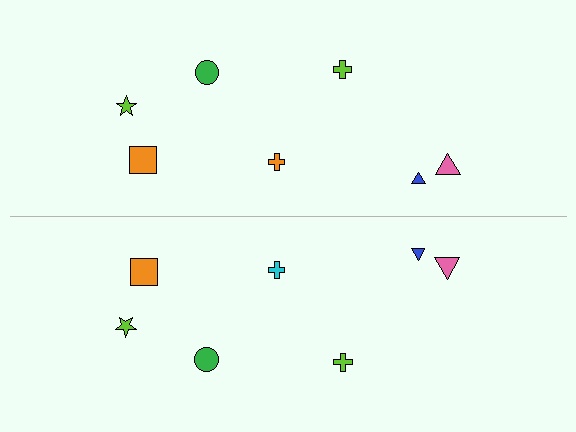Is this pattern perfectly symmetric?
No, the pattern is not perfectly symmetric. The cyan cross on the bottom side breaks the symmetry — its mirror counterpart is orange.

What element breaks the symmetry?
The cyan cross on the bottom side breaks the symmetry — its mirror counterpart is orange.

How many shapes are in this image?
There are 14 shapes in this image.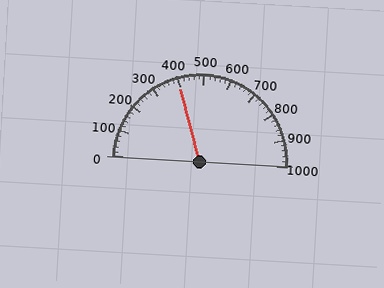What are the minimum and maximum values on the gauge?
The gauge ranges from 0 to 1000.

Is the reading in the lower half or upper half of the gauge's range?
The reading is in the lower half of the range (0 to 1000).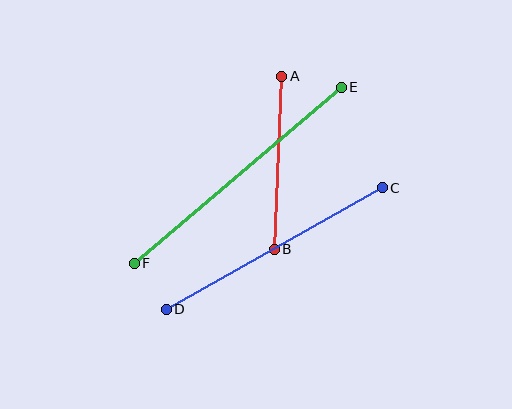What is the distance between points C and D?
The distance is approximately 248 pixels.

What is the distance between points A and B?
The distance is approximately 173 pixels.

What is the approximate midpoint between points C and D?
The midpoint is at approximately (274, 248) pixels.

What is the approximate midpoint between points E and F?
The midpoint is at approximately (238, 175) pixels.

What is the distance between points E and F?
The distance is approximately 271 pixels.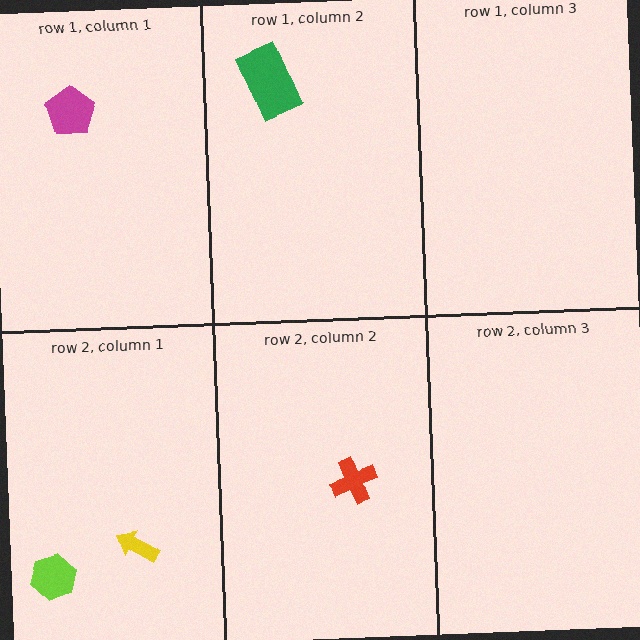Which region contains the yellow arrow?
The row 2, column 1 region.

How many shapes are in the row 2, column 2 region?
1.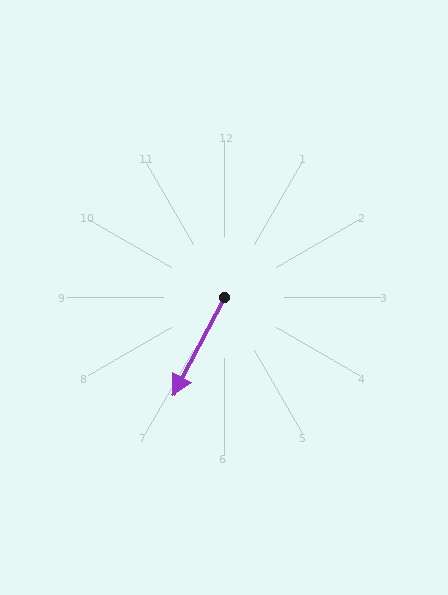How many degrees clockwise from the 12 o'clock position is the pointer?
Approximately 208 degrees.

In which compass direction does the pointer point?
Southwest.